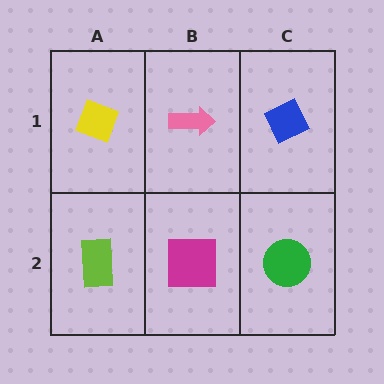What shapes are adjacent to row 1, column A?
A lime rectangle (row 2, column A), a pink arrow (row 1, column B).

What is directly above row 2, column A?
A yellow diamond.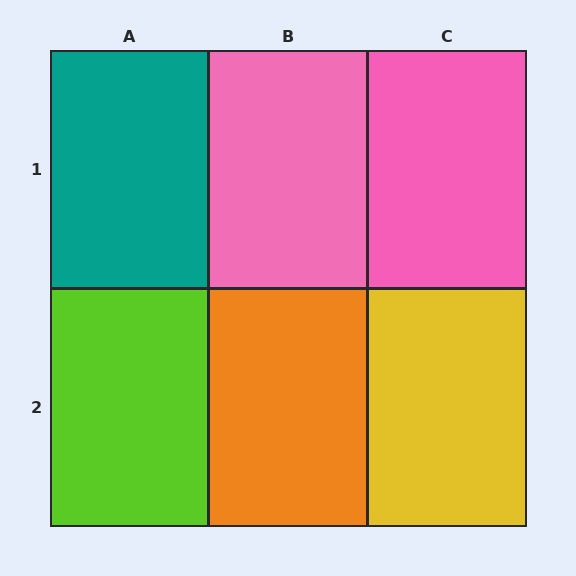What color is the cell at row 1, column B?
Pink.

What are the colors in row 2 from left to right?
Lime, orange, yellow.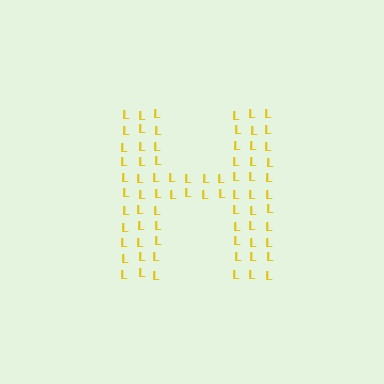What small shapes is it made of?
It is made of small letter L's.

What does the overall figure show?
The overall figure shows the letter H.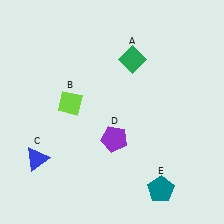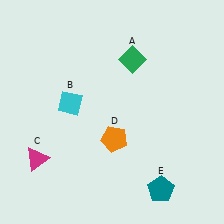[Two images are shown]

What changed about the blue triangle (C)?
In Image 1, C is blue. In Image 2, it changed to magenta.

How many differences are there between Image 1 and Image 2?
There are 3 differences between the two images.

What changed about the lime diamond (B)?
In Image 1, B is lime. In Image 2, it changed to cyan.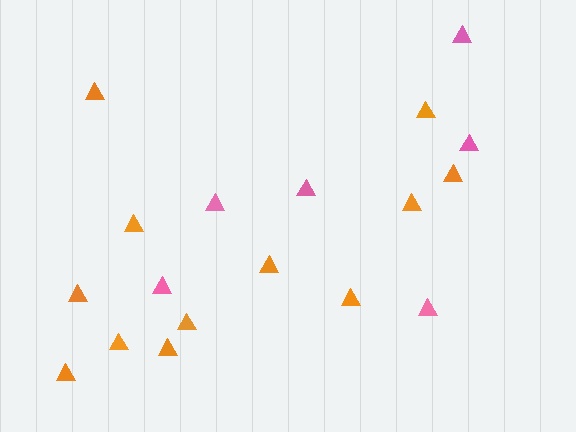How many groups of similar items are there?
There are 2 groups: one group of pink triangles (6) and one group of orange triangles (12).